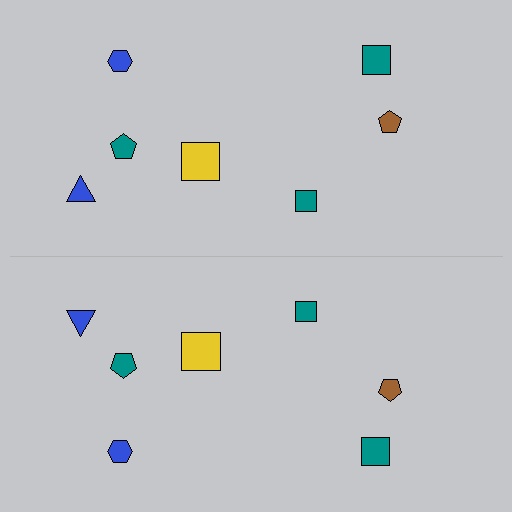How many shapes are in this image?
There are 14 shapes in this image.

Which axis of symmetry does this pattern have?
The pattern has a horizontal axis of symmetry running through the center of the image.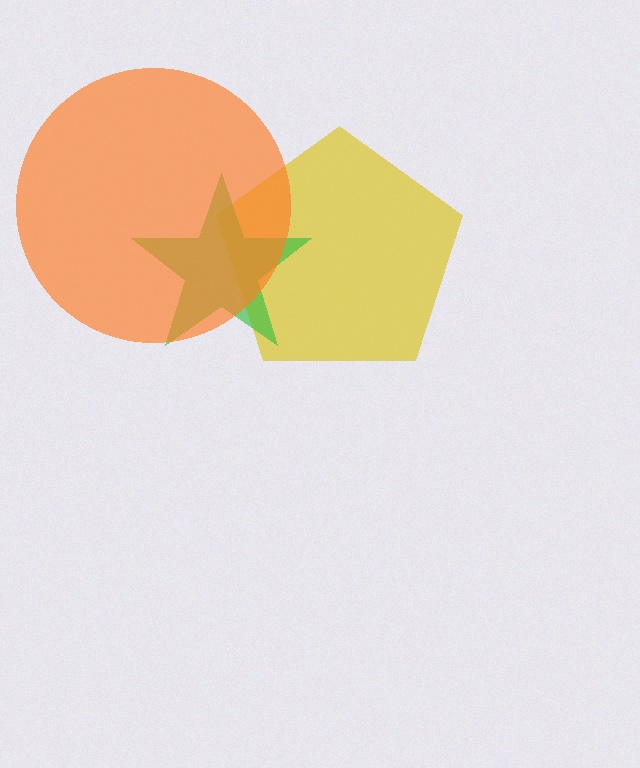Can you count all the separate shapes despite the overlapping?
Yes, there are 3 separate shapes.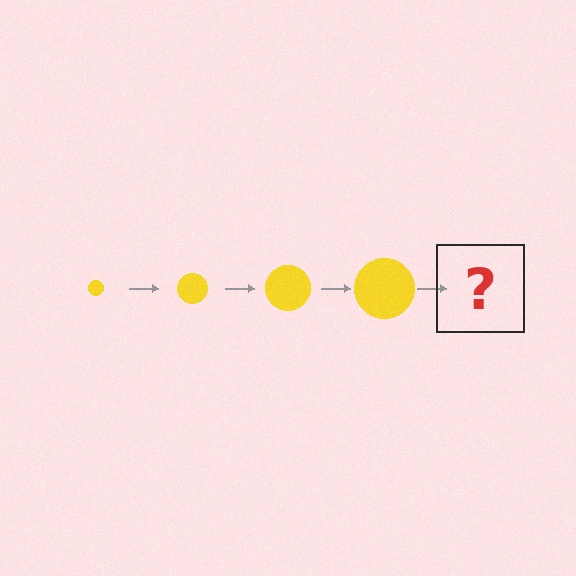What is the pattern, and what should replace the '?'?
The pattern is that the circle gets progressively larger each step. The '?' should be a yellow circle, larger than the previous one.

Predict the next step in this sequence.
The next step is a yellow circle, larger than the previous one.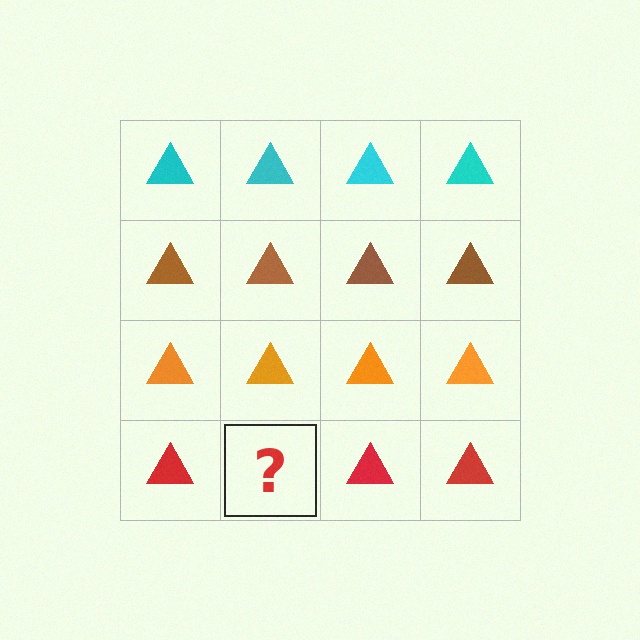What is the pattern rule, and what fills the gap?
The rule is that each row has a consistent color. The gap should be filled with a red triangle.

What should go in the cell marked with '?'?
The missing cell should contain a red triangle.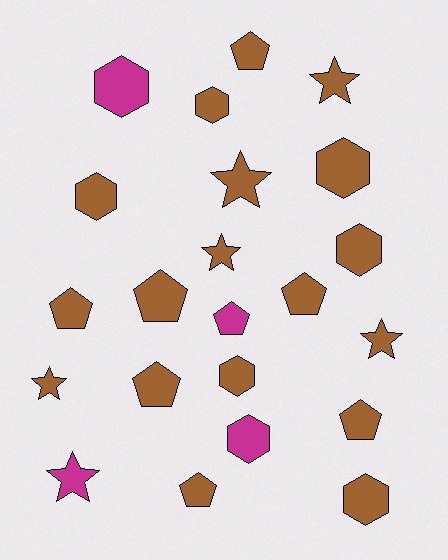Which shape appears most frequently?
Pentagon, with 8 objects.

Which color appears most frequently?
Brown, with 18 objects.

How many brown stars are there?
There are 5 brown stars.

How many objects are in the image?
There are 22 objects.